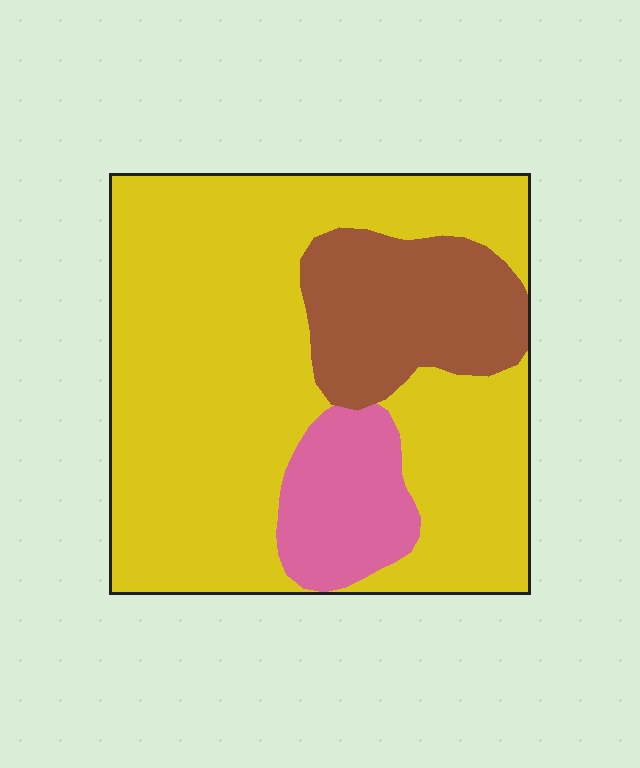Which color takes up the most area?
Yellow, at roughly 70%.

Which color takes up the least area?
Pink, at roughly 10%.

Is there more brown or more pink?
Brown.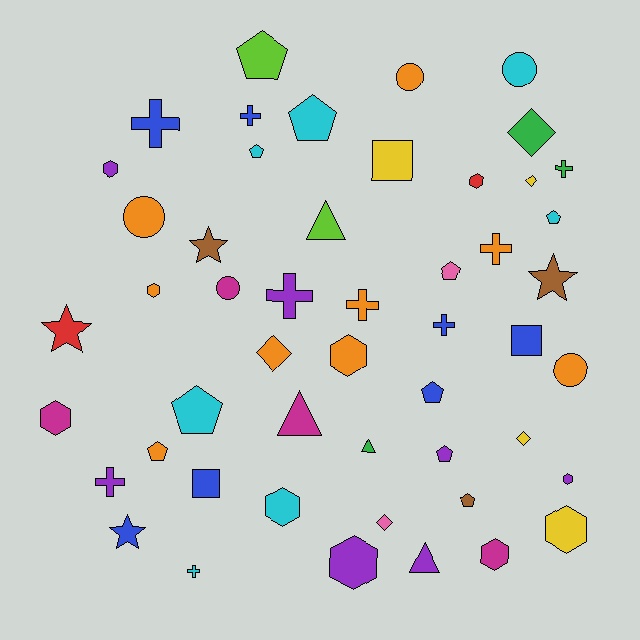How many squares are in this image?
There are 3 squares.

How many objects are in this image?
There are 50 objects.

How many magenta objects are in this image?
There are 4 magenta objects.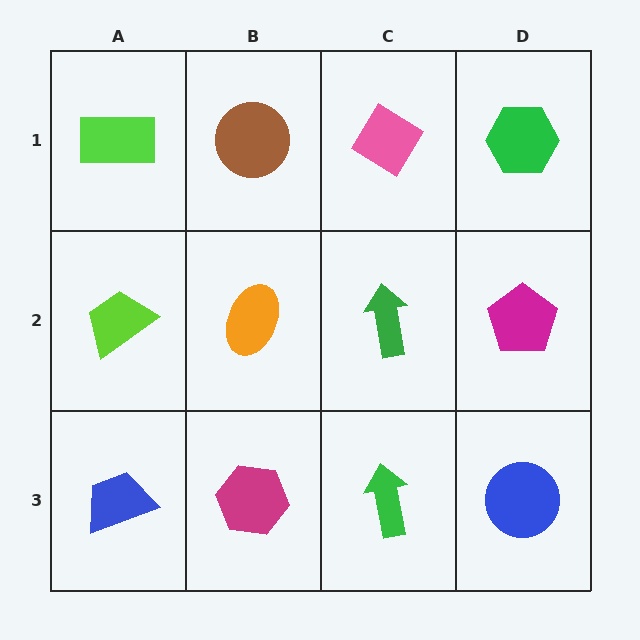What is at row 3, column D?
A blue circle.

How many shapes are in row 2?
4 shapes.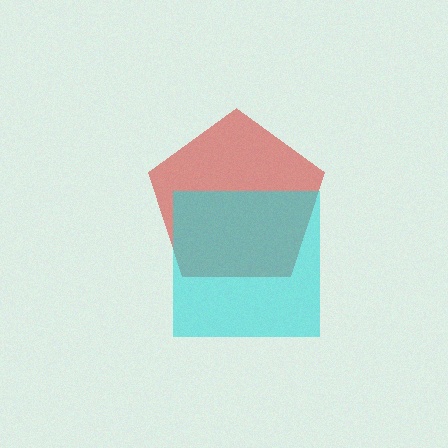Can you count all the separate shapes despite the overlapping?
Yes, there are 2 separate shapes.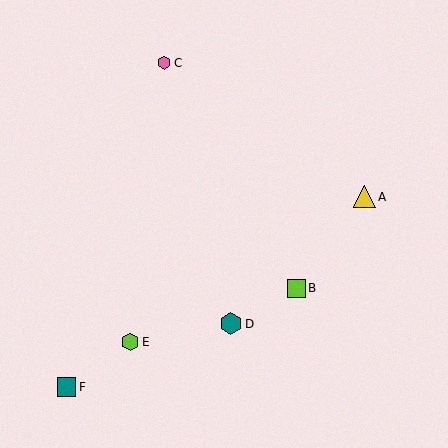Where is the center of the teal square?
The center of the teal square is at (67, 387).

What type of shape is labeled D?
Shape D is a teal hexagon.